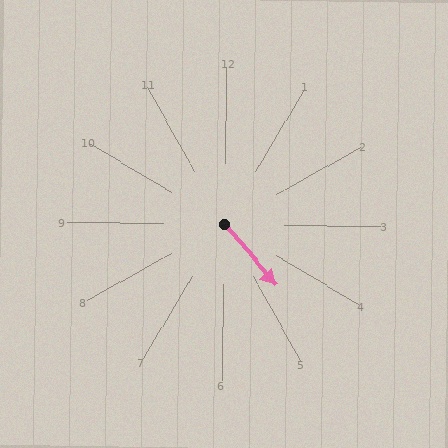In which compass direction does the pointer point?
Southeast.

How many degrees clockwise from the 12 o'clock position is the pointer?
Approximately 139 degrees.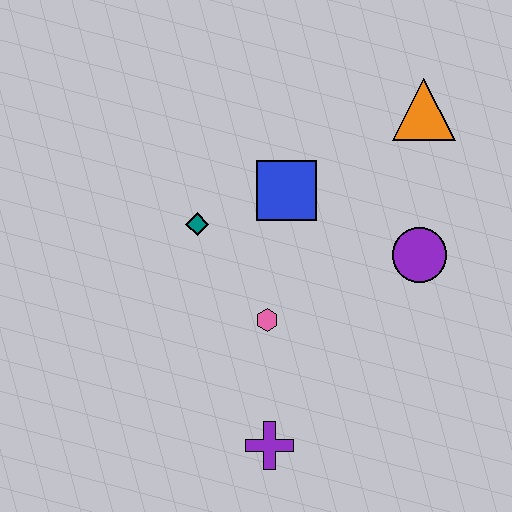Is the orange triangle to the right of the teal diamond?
Yes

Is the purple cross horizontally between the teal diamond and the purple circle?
Yes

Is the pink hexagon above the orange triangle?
No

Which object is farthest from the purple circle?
The purple cross is farthest from the purple circle.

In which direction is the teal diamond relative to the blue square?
The teal diamond is to the left of the blue square.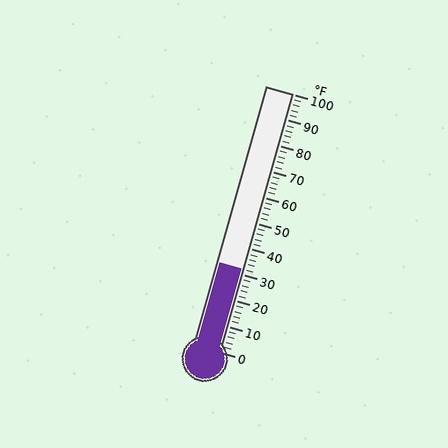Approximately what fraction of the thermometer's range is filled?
The thermometer is filled to approximately 30% of its range.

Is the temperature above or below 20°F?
The temperature is above 20°F.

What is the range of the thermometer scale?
The thermometer scale ranges from 0°F to 100°F.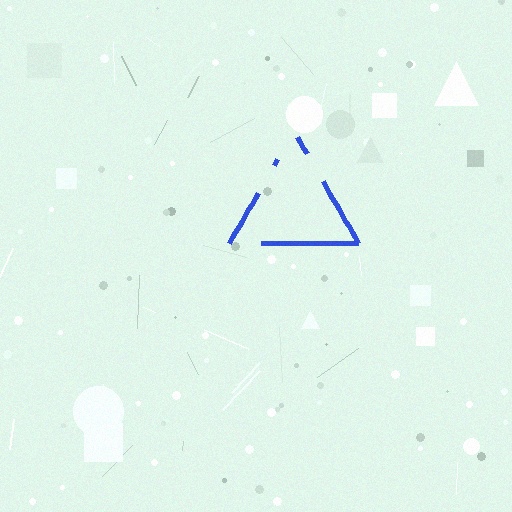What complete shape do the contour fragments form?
The contour fragments form a triangle.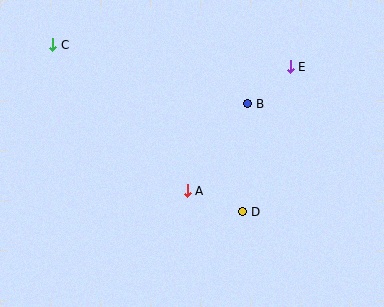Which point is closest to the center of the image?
Point A at (187, 191) is closest to the center.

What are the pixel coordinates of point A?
Point A is at (187, 191).